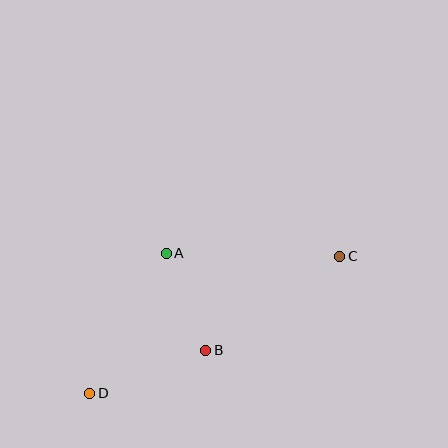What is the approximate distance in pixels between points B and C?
The distance between B and C is approximately 164 pixels.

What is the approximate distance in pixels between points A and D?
The distance between A and D is approximately 159 pixels.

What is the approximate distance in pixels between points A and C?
The distance between A and C is approximately 174 pixels.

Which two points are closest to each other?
Points A and B are closest to each other.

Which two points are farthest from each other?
Points C and D are farthest from each other.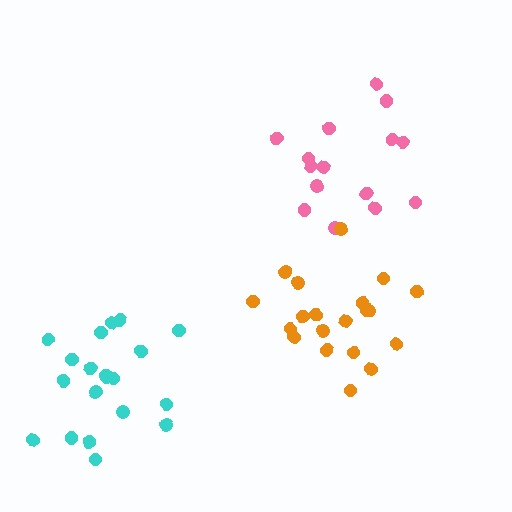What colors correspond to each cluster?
The clusters are colored: pink, cyan, orange.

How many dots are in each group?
Group 1: 15 dots, Group 2: 20 dots, Group 3: 20 dots (55 total).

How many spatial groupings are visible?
There are 3 spatial groupings.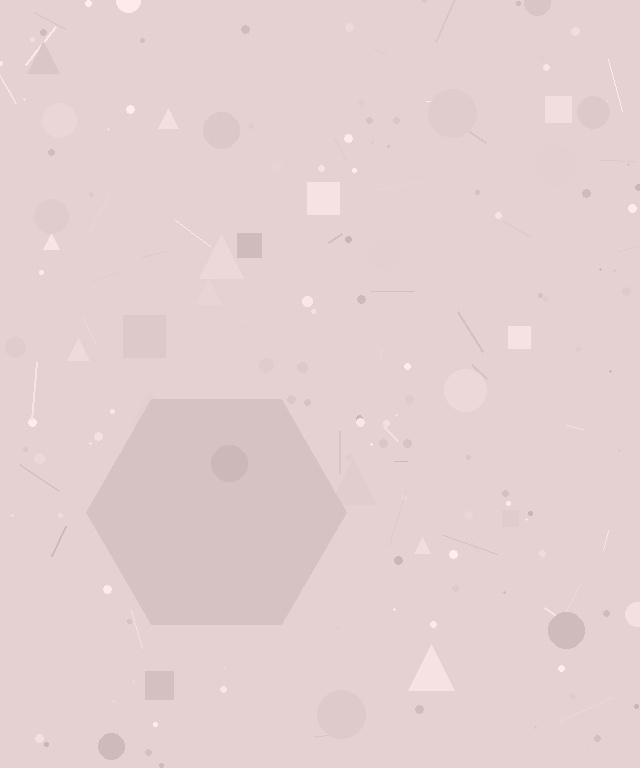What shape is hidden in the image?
A hexagon is hidden in the image.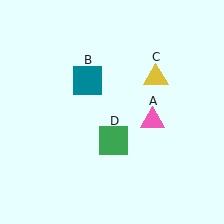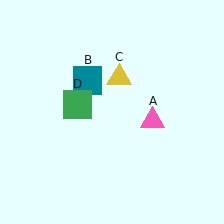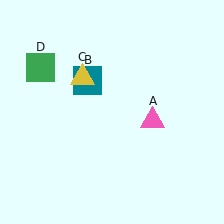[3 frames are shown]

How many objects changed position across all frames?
2 objects changed position: yellow triangle (object C), green square (object D).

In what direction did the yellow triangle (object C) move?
The yellow triangle (object C) moved left.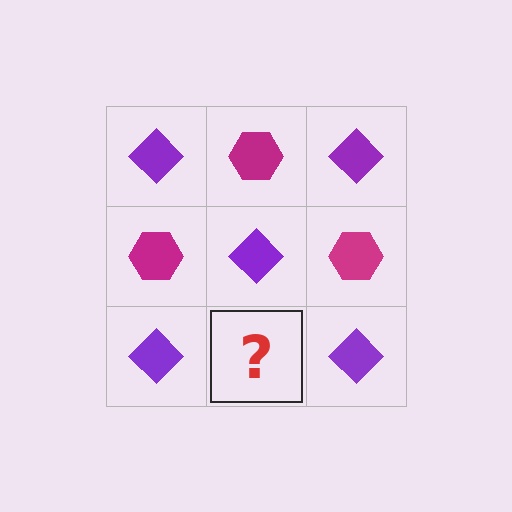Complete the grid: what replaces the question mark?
The question mark should be replaced with a magenta hexagon.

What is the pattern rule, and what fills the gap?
The rule is that it alternates purple diamond and magenta hexagon in a checkerboard pattern. The gap should be filled with a magenta hexagon.